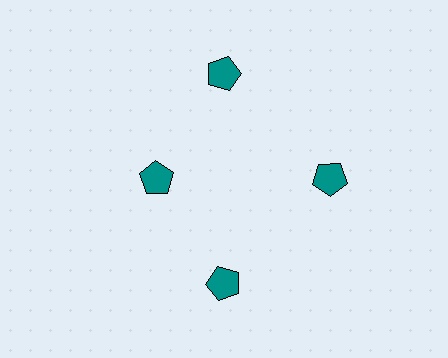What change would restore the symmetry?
The symmetry would be restored by moving it outward, back onto the ring so that all 4 pentagons sit at equal angles and equal distance from the center.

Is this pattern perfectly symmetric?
No. The 4 teal pentagons are arranged in a ring, but one element near the 9 o'clock position is pulled inward toward the center, breaking the 4-fold rotational symmetry.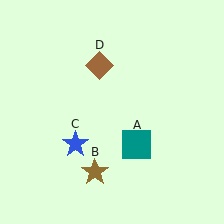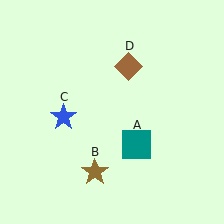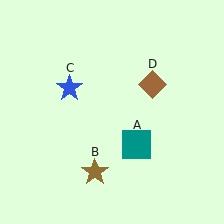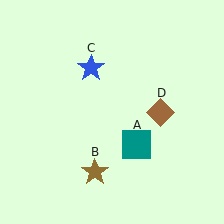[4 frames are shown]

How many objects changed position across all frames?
2 objects changed position: blue star (object C), brown diamond (object D).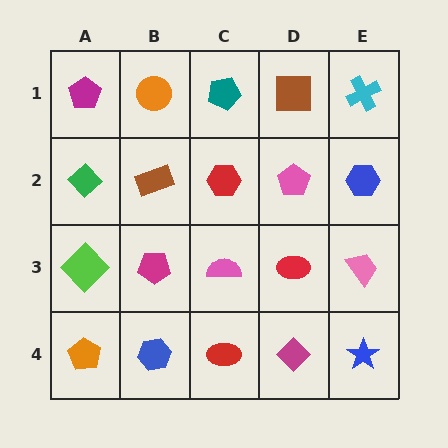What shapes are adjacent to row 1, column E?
A blue hexagon (row 2, column E), a brown square (row 1, column D).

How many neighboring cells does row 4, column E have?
2.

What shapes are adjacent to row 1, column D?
A pink pentagon (row 2, column D), a teal pentagon (row 1, column C), a cyan cross (row 1, column E).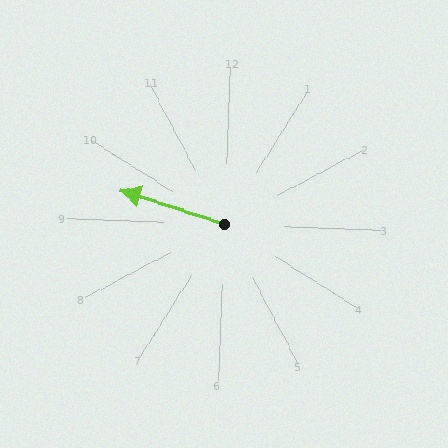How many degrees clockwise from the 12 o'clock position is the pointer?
Approximately 286 degrees.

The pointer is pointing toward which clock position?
Roughly 10 o'clock.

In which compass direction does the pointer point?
West.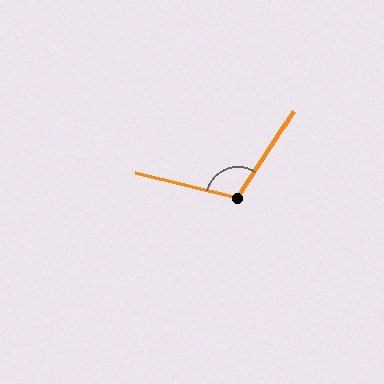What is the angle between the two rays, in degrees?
Approximately 109 degrees.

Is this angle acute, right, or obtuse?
It is obtuse.